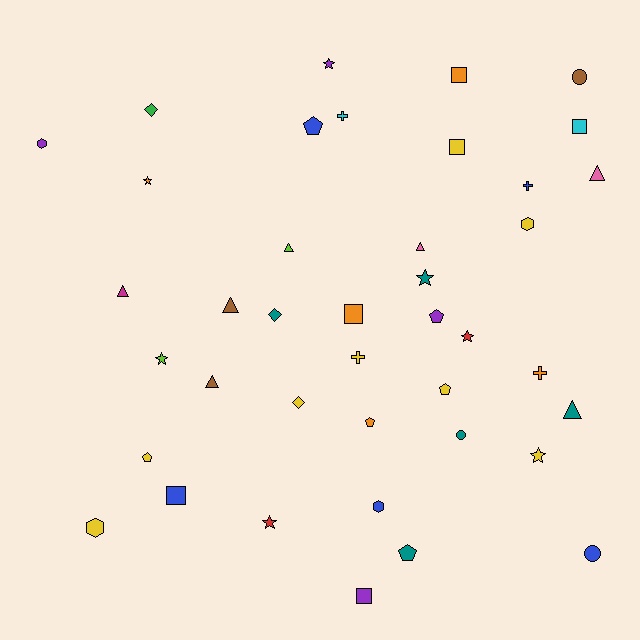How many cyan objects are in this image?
There are 2 cyan objects.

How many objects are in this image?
There are 40 objects.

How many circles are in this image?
There are 3 circles.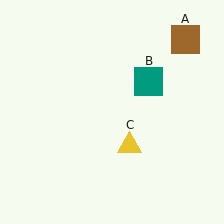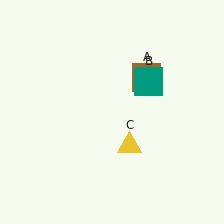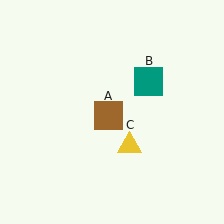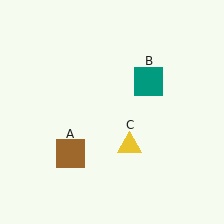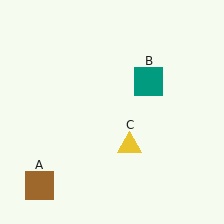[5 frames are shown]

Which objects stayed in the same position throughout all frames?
Teal square (object B) and yellow triangle (object C) remained stationary.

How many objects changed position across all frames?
1 object changed position: brown square (object A).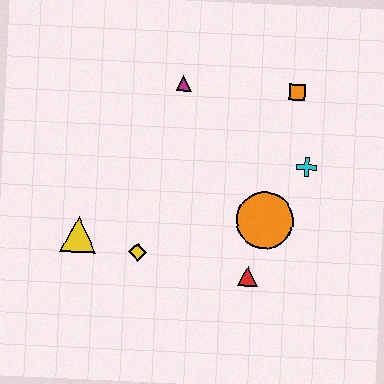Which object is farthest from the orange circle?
The yellow triangle is farthest from the orange circle.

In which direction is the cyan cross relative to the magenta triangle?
The cyan cross is to the right of the magenta triangle.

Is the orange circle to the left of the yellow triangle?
No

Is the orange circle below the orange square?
Yes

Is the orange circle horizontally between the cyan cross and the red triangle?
Yes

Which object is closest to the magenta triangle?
The orange square is closest to the magenta triangle.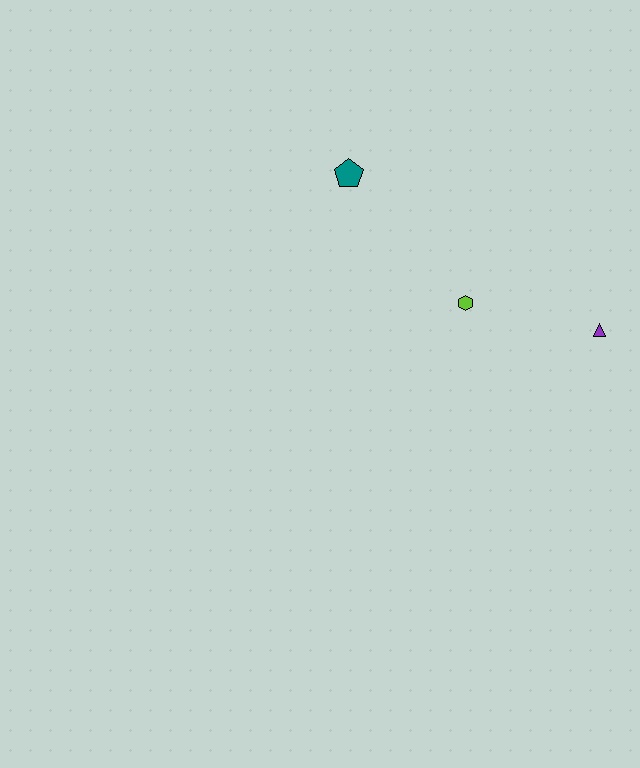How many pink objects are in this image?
There are no pink objects.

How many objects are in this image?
There are 3 objects.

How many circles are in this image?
There are no circles.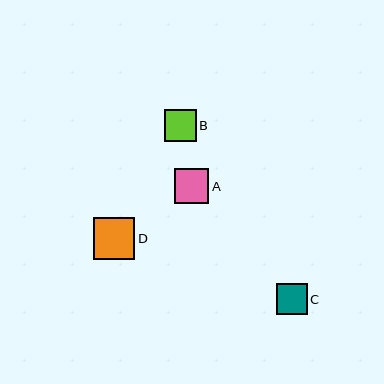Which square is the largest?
Square D is the largest with a size of approximately 42 pixels.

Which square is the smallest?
Square C is the smallest with a size of approximately 31 pixels.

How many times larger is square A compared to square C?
Square A is approximately 1.1 times the size of square C.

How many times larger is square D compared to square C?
Square D is approximately 1.3 times the size of square C.